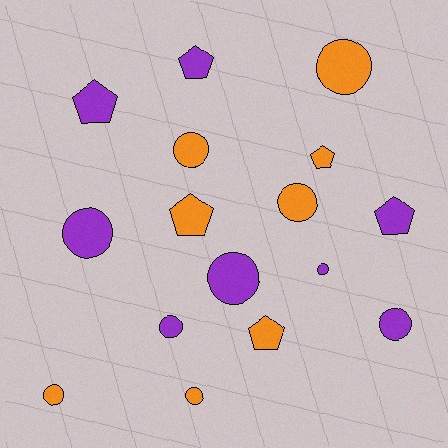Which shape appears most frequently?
Circle, with 10 objects.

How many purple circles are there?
There are 5 purple circles.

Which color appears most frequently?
Orange, with 8 objects.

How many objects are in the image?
There are 16 objects.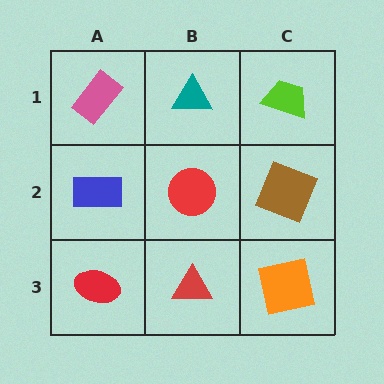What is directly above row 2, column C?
A lime trapezoid.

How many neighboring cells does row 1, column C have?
2.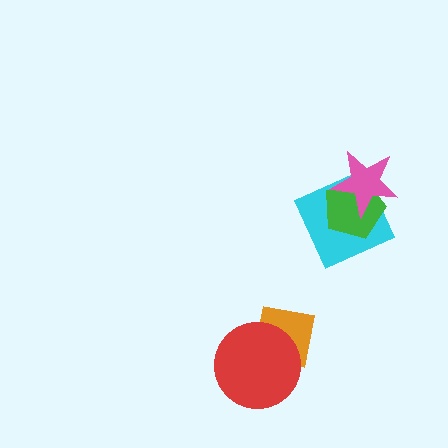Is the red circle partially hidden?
No, no other shape covers it.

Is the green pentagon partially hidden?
Yes, it is partially covered by another shape.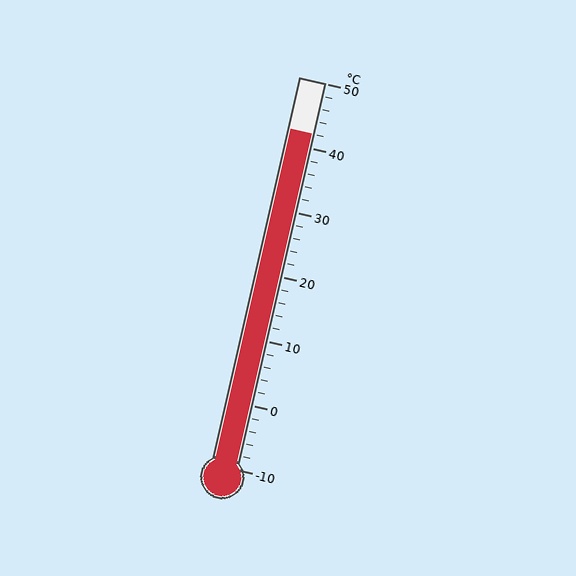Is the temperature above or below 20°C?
The temperature is above 20°C.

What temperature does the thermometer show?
The thermometer shows approximately 42°C.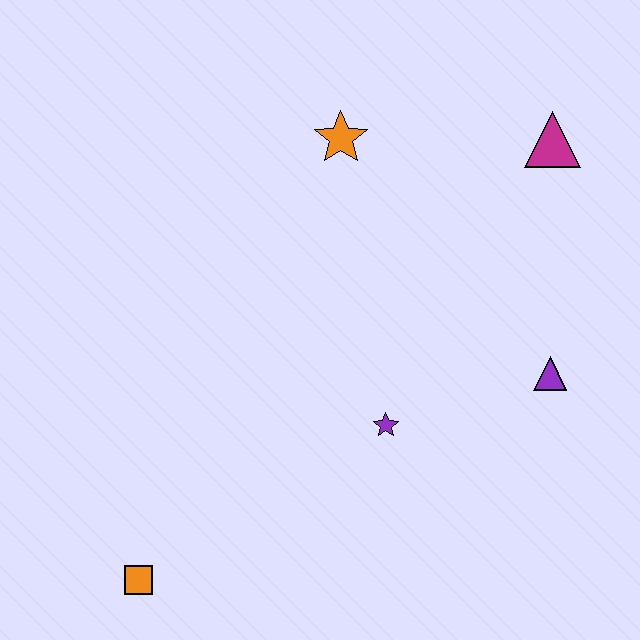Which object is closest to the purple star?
The purple triangle is closest to the purple star.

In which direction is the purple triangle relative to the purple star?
The purple triangle is to the right of the purple star.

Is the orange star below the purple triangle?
No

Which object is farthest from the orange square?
The magenta triangle is farthest from the orange square.